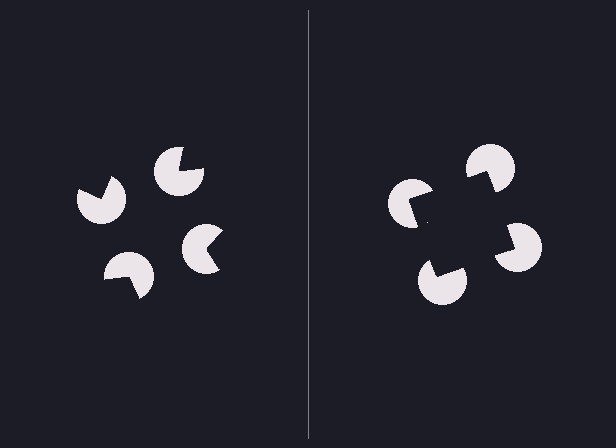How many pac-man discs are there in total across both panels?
8 — 4 on each side.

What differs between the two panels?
The pac-man discs are positioned identically on both sides; only the wedge orientations differ. On the right they align to a square; on the left they are misaligned.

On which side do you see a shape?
An illusory square appears on the right side. On the left side the wedge cuts are rotated, so no coherent shape forms.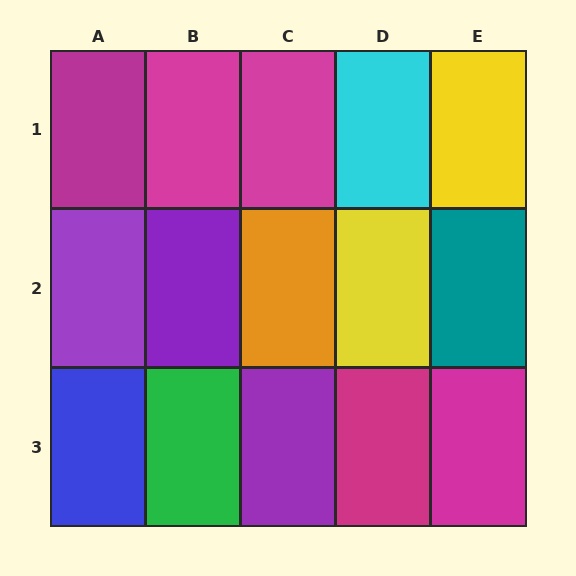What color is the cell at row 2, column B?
Purple.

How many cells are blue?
1 cell is blue.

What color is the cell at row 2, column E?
Teal.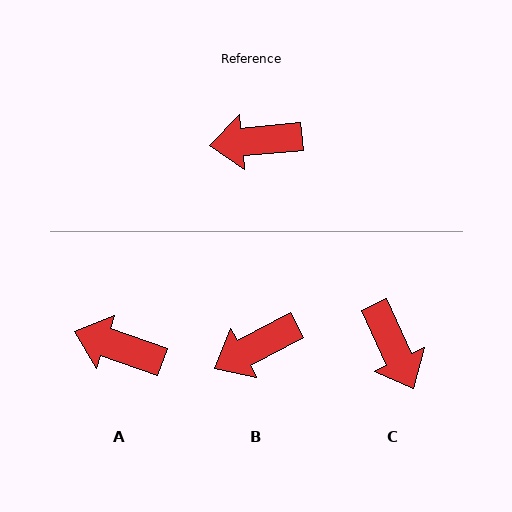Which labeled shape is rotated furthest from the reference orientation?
C, about 110 degrees away.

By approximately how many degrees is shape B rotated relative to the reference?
Approximately 22 degrees counter-clockwise.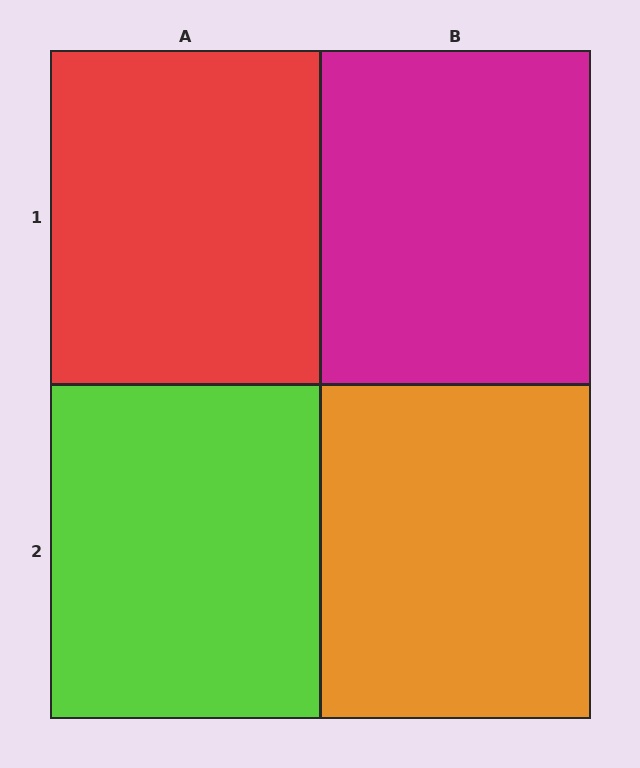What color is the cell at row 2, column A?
Lime.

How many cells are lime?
1 cell is lime.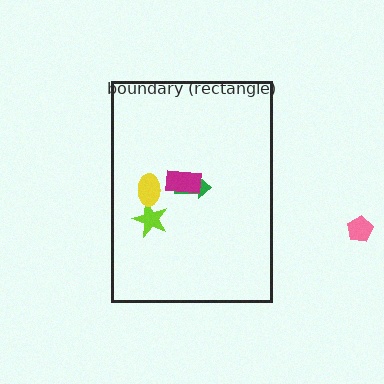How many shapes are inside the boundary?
4 inside, 1 outside.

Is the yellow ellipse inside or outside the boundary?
Inside.